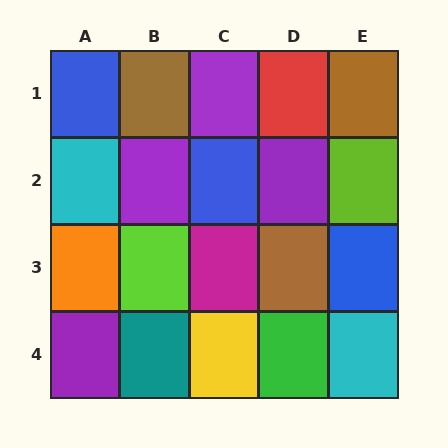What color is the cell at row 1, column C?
Purple.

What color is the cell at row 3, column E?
Blue.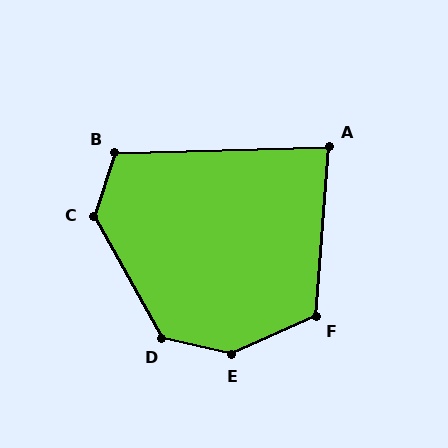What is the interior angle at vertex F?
Approximately 118 degrees (obtuse).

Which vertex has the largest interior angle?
E, at approximately 143 degrees.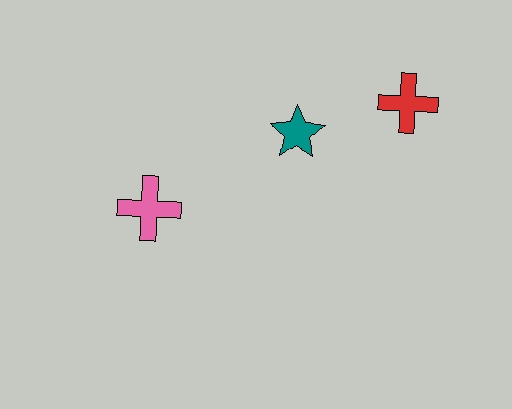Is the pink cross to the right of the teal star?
No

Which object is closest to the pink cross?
The teal star is closest to the pink cross.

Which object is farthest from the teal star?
The pink cross is farthest from the teal star.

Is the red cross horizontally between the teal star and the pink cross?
No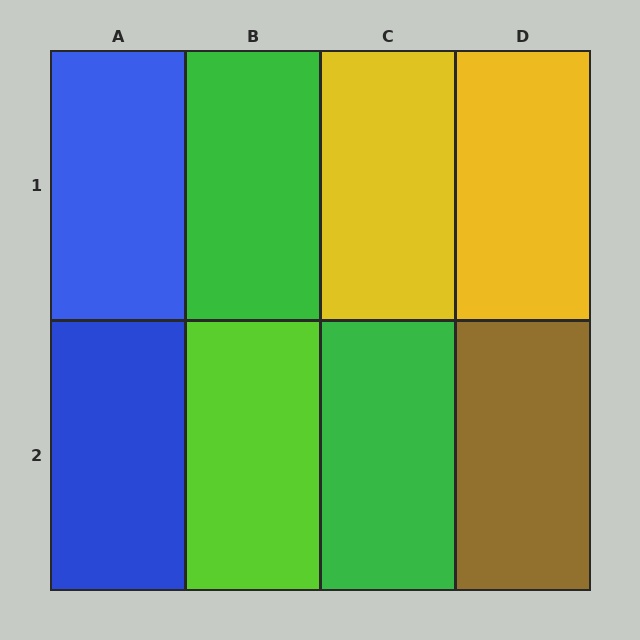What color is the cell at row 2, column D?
Brown.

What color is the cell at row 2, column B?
Lime.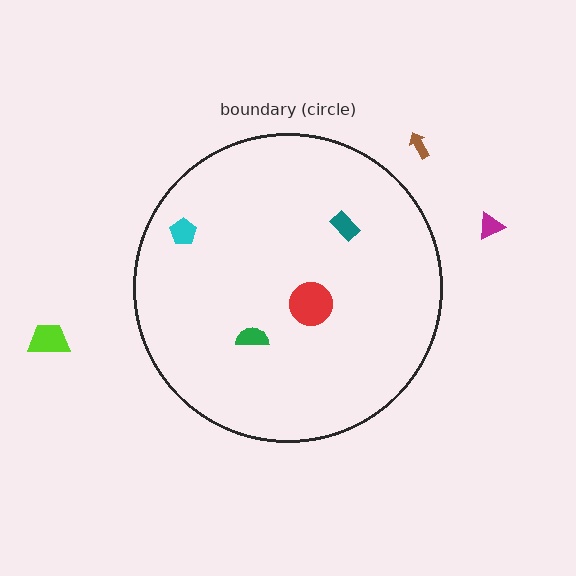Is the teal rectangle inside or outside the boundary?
Inside.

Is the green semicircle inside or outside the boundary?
Inside.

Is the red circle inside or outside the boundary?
Inside.